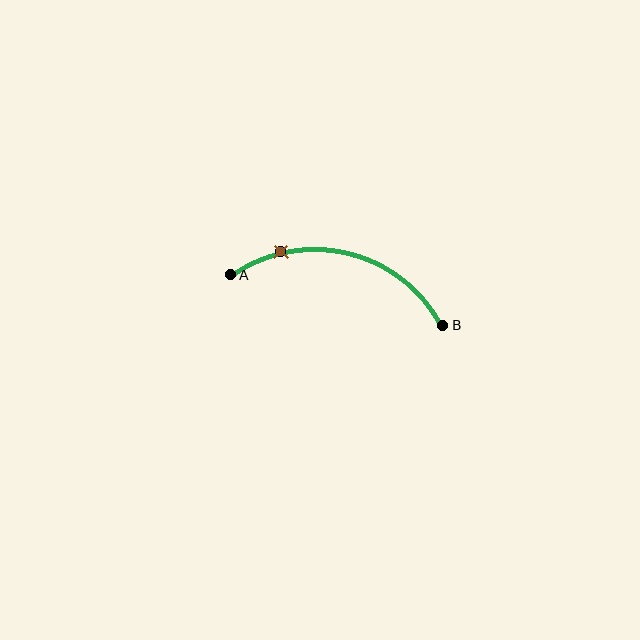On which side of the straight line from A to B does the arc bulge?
The arc bulges above the straight line connecting A and B.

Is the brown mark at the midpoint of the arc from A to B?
No. The brown mark lies on the arc but is closer to endpoint A. The arc midpoint would be at the point on the curve equidistant along the arc from both A and B.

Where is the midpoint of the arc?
The arc midpoint is the point on the curve farthest from the straight line joining A and B. It sits above that line.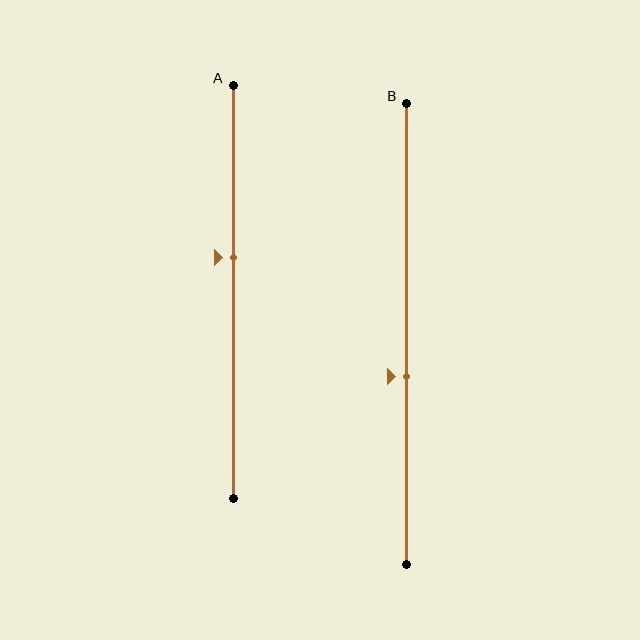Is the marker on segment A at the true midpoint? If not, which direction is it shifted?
No, the marker on segment A is shifted upward by about 8% of the segment length.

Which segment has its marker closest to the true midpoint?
Segment A has its marker closest to the true midpoint.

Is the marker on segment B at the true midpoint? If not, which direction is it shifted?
No, the marker on segment B is shifted downward by about 9% of the segment length.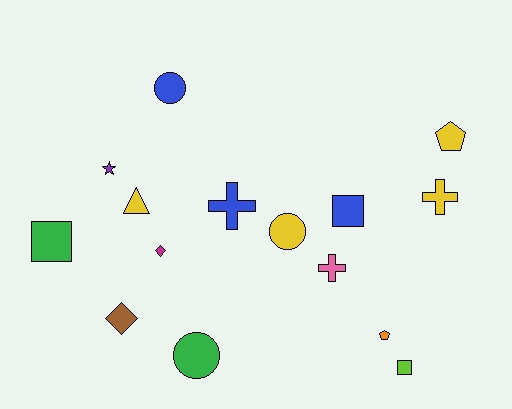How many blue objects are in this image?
There are 3 blue objects.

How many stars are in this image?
There is 1 star.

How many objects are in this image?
There are 15 objects.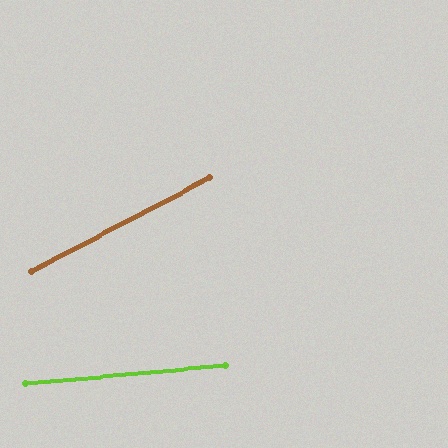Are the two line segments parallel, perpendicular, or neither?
Neither parallel nor perpendicular — they differ by about 22°.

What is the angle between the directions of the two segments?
Approximately 22 degrees.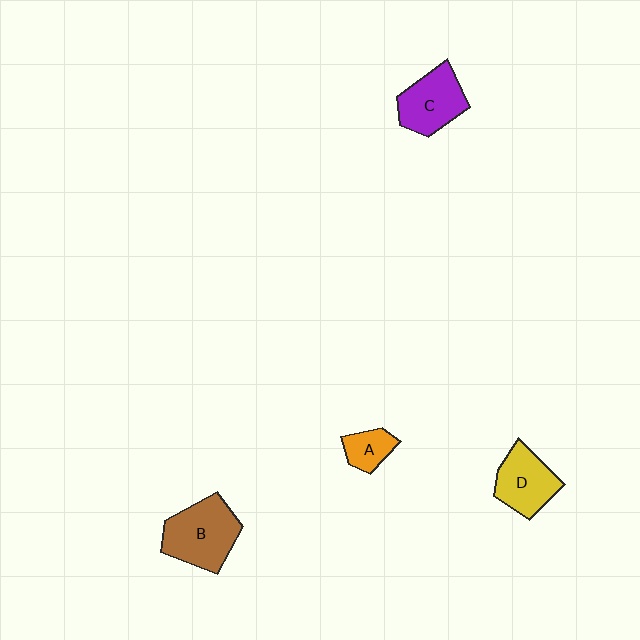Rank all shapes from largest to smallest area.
From largest to smallest: B (brown), C (purple), D (yellow), A (orange).